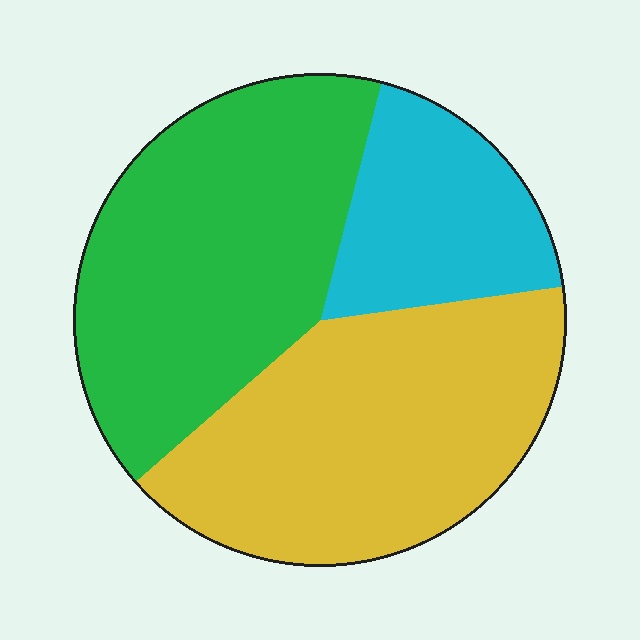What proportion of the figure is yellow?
Yellow covers 41% of the figure.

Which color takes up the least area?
Cyan, at roughly 20%.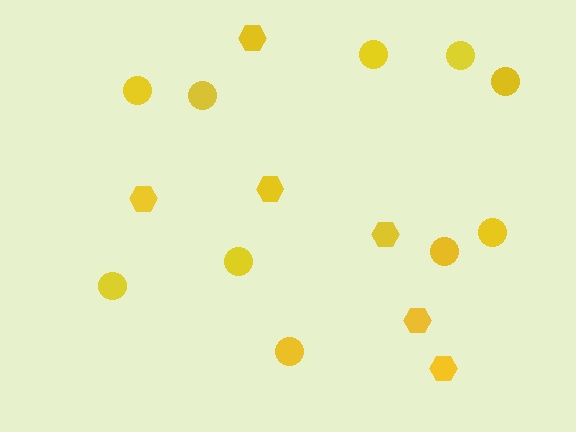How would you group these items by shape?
There are 2 groups: one group of circles (10) and one group of hexagons (6).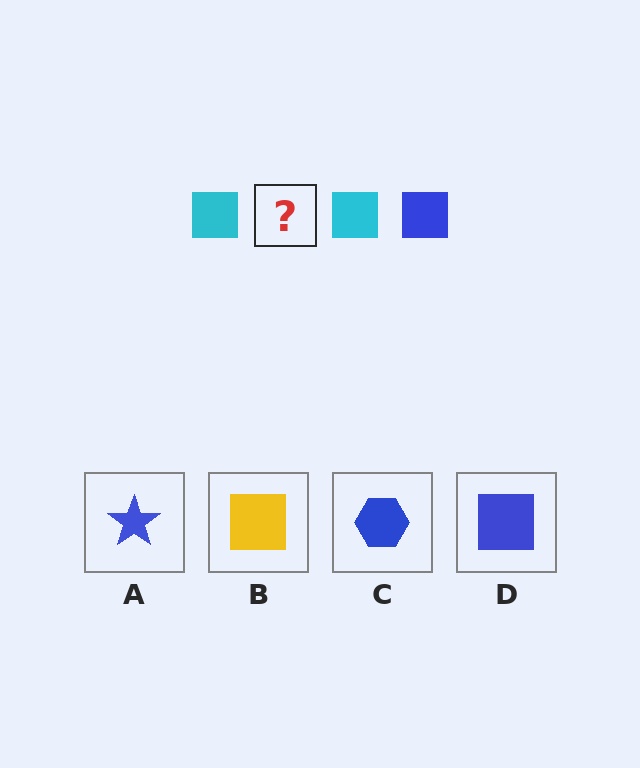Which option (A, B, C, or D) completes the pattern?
D.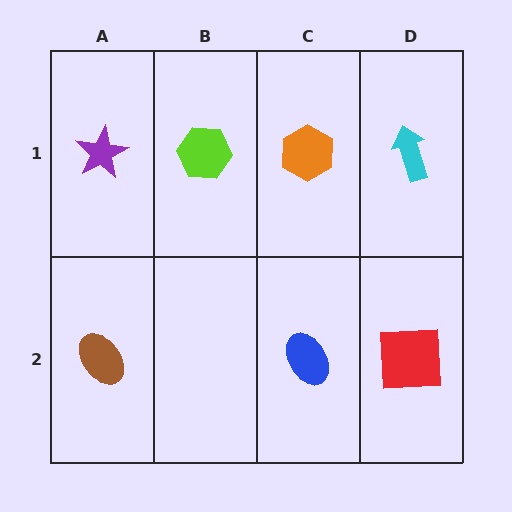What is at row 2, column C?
A blue ellipse.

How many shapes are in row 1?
4 shapes.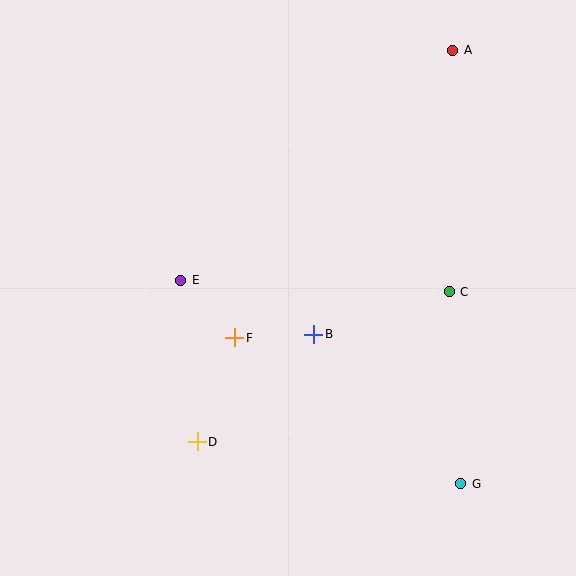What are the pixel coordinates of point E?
Point E is at (181, 280).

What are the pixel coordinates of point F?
Point F is at (235, 338).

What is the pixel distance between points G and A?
The distance between G and A is 433 pixels.